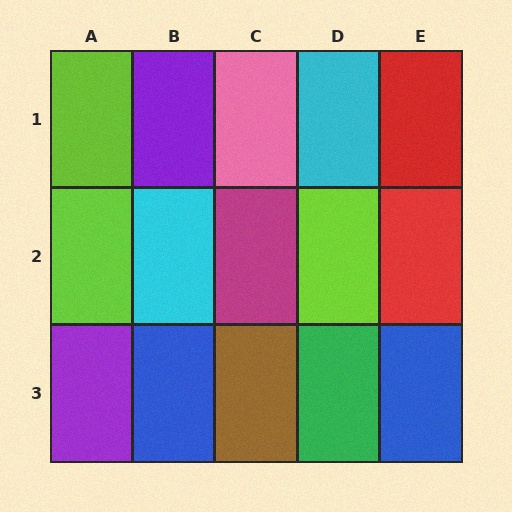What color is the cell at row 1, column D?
Cyan.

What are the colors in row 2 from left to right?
Lime, cyan, magenta, lime, red.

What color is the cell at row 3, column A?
Purple.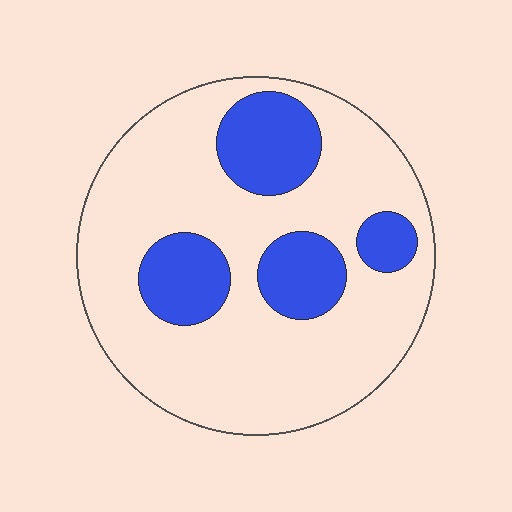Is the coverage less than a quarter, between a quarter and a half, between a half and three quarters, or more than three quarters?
Less than a quarter.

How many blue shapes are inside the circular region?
4.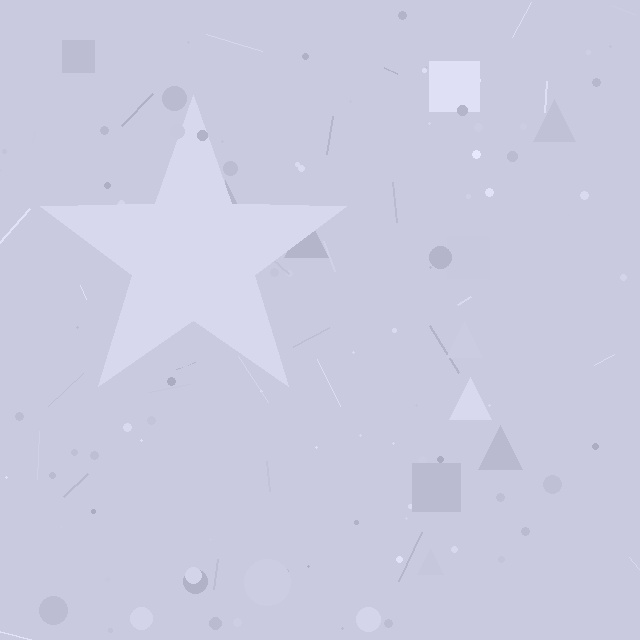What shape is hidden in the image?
A star is hidden in the image.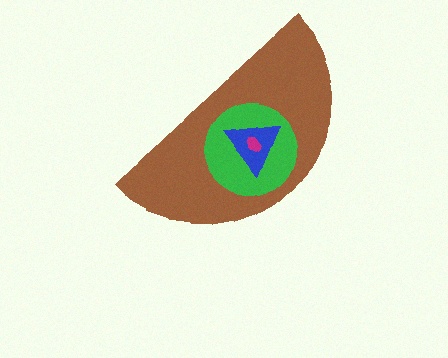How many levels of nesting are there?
4.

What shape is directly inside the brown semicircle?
The green circle.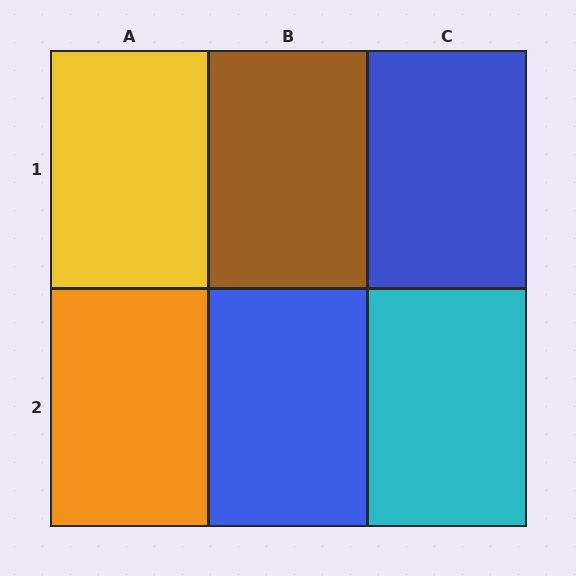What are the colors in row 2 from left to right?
Orange, blue, cyan.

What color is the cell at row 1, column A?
Yellow.